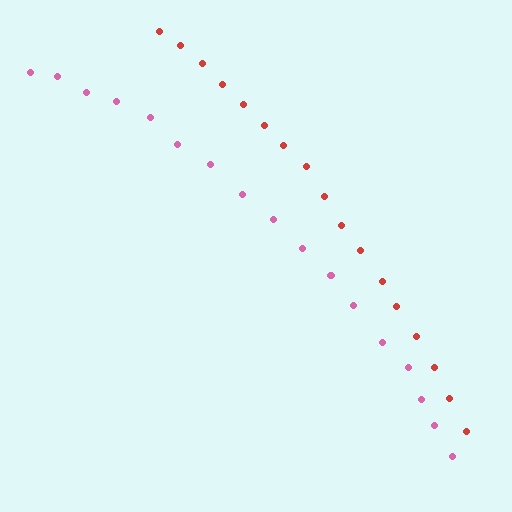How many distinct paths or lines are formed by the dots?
There are 2 distinct paths.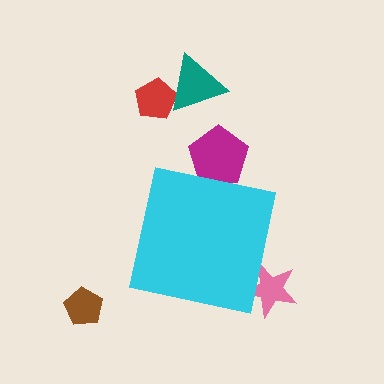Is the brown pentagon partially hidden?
No, the brown pentagon is fully visible.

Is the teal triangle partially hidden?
No, the teal triangle is fully visible.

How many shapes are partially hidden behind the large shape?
2 shapes are partially hidden.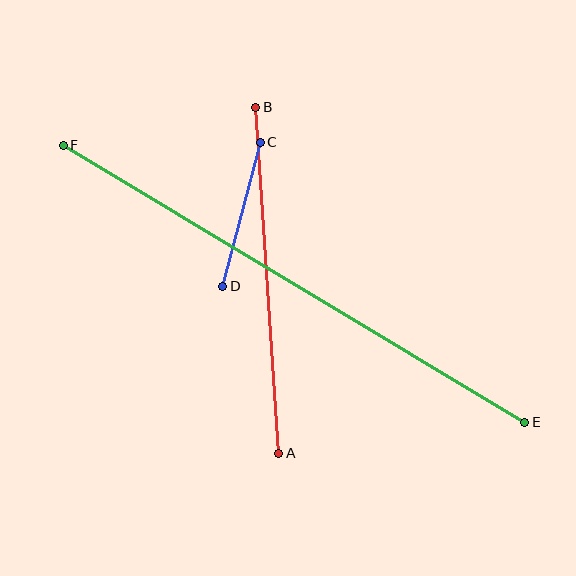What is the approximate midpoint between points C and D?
The midpoint is at approximately (242, 214) pixels.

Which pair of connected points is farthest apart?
Points E and F are farthest apart.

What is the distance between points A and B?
The distance is approximately 346 pixels.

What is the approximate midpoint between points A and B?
The midpoint is at approximately (267, 280) pixels.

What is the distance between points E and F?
The distance is approximately 538 pixels.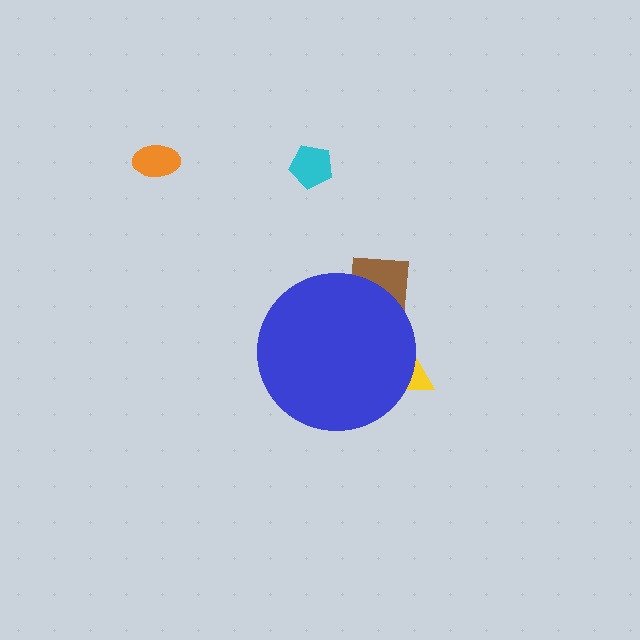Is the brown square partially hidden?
Yes, the brown square is partially hidden behind the blue circle.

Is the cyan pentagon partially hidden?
No, the cyan pentagon is fully visible.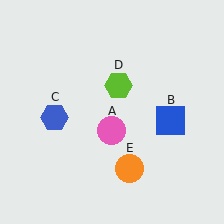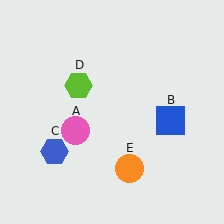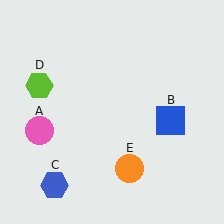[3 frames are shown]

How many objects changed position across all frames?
3 objects changed position: pink circle (object A), blue hexagon (object C), lime hexagon (object D).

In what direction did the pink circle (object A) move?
The pink circle (object A) moved left.